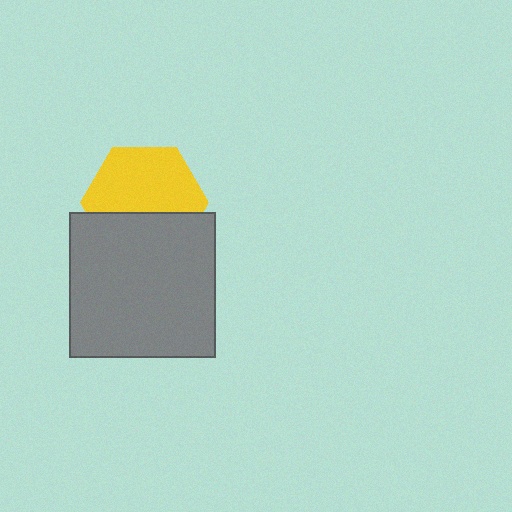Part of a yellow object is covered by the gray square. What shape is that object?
It is a hexagon.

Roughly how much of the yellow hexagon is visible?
About half of it is visible (roughly 60%).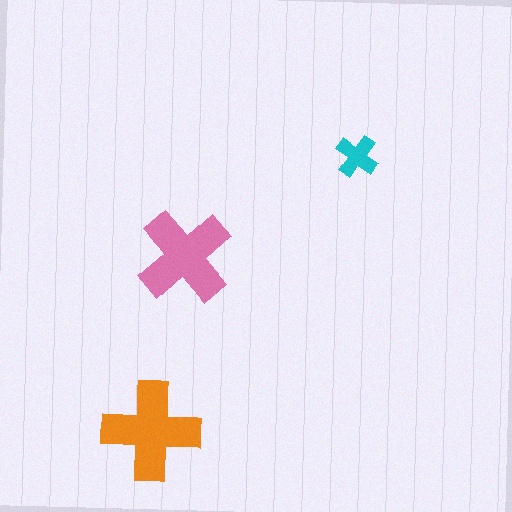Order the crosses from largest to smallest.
the orange one, the pink one, the cyan one.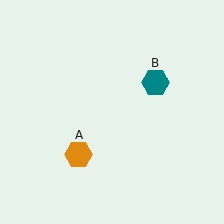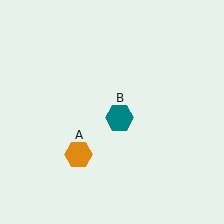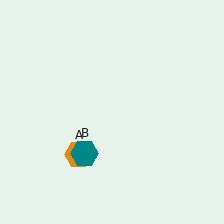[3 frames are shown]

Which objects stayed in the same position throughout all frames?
Orange hexagon (object A) remained stationary.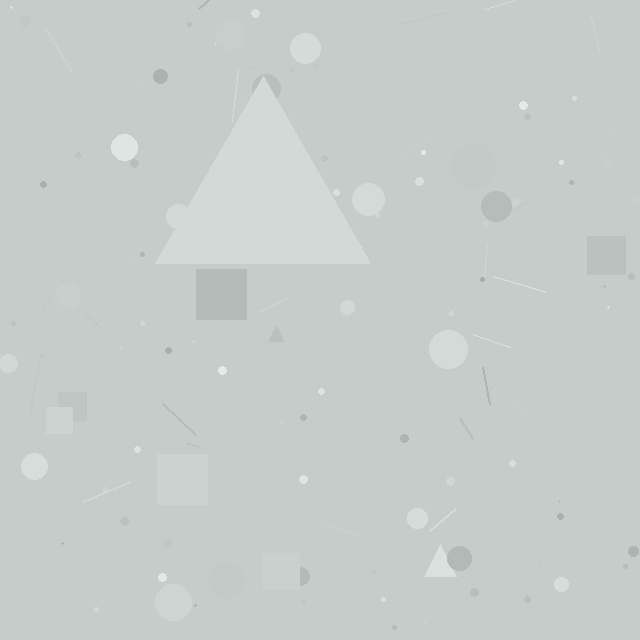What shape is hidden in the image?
A triangle is hidden in the image.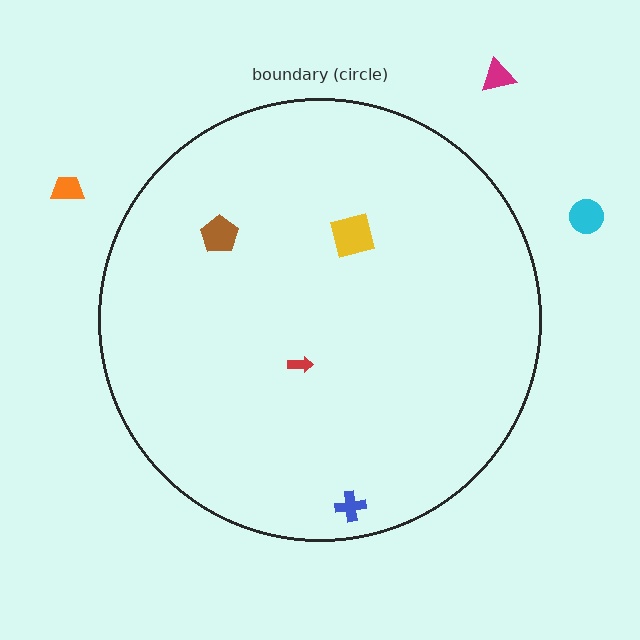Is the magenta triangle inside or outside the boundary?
Outside.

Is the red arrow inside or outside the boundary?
Inside.